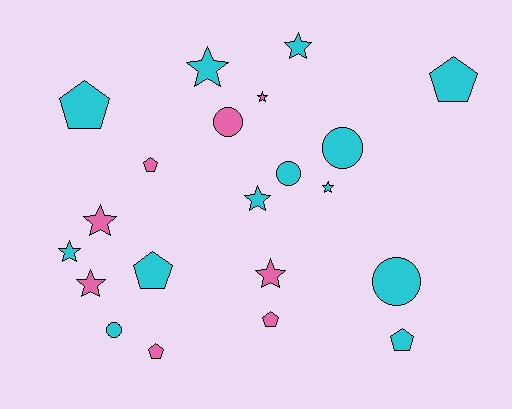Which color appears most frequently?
Cyan, with 13 objects.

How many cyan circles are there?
There are 4 cyan circles.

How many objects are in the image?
There are 21 objects.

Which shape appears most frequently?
Star, with 9 objects.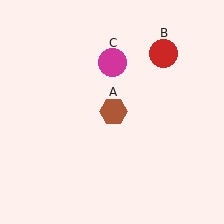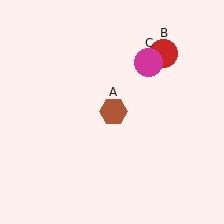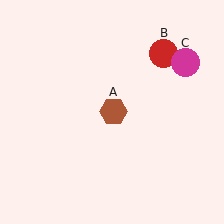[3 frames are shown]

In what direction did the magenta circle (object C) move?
The magenta circle (object C) moved right.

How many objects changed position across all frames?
1 object changed position: magenta circle (object C).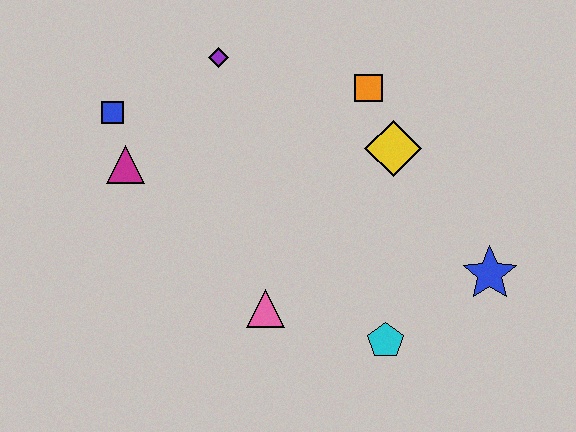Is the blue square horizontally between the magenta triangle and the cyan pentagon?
No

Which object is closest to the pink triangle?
The cyan pentagon is closest to the pink triangle.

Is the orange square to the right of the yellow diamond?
No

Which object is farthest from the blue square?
The blue star is farthest from the blue square.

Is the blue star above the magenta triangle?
No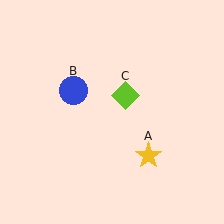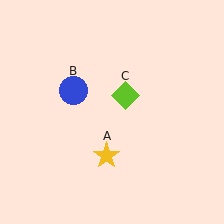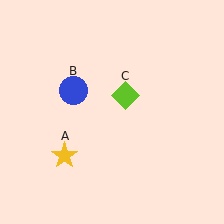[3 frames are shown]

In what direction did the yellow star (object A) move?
The yellow star (object A) moved left.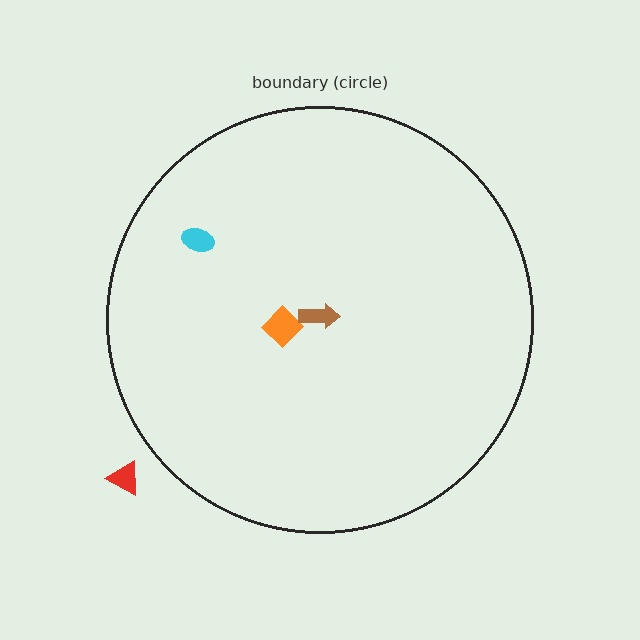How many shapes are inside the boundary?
3 inside, 1 outside.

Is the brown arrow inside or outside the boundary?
Inside.